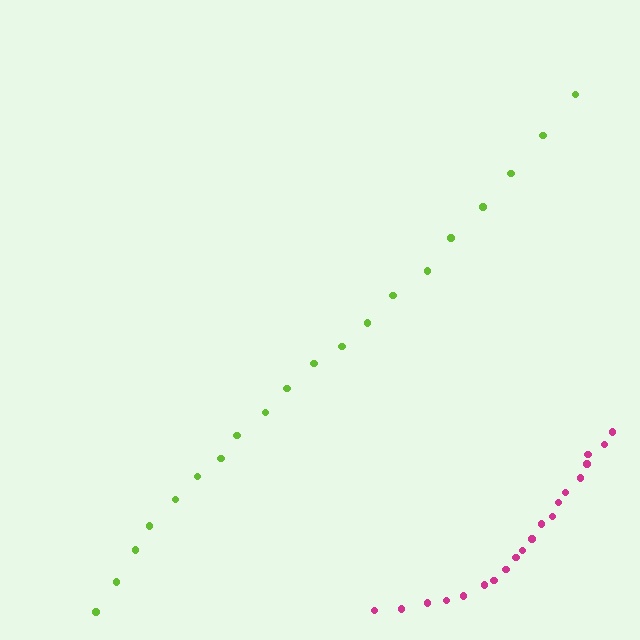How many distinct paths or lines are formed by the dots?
There are 2 distinct paths.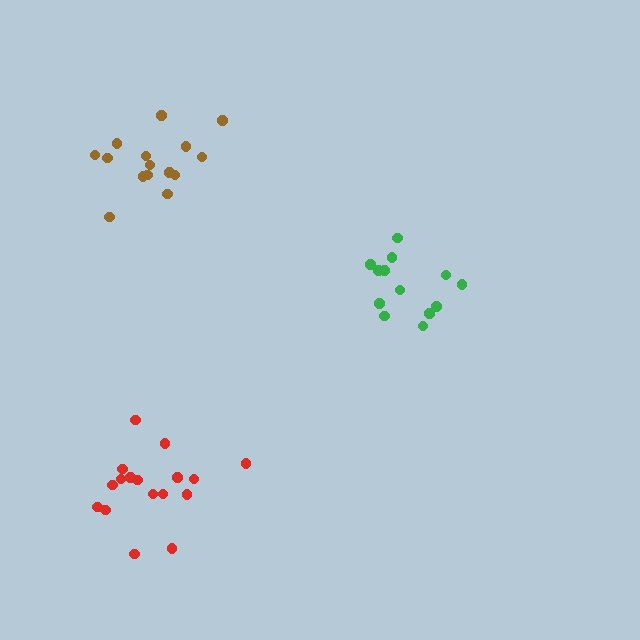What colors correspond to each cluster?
The clusters are colored: green, red, brown.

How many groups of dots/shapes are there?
There are 3 groups.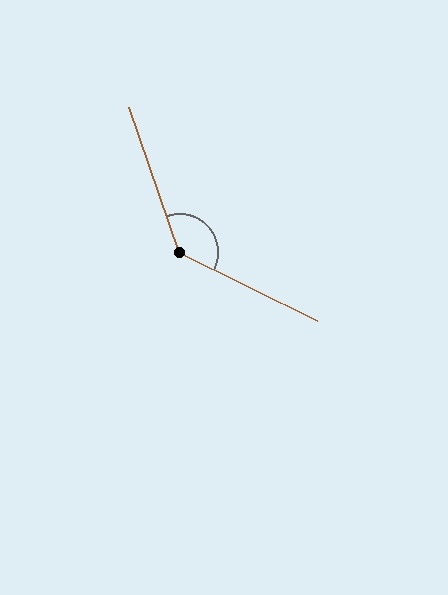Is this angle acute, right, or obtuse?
It is obtuse.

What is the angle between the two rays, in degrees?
Approximately 135 degrees.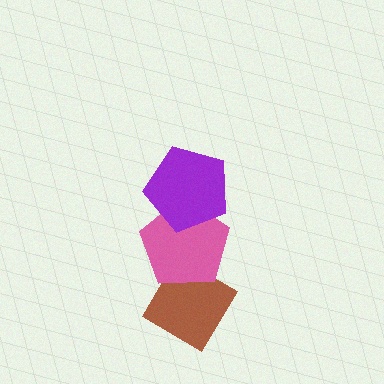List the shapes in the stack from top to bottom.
From top to bottom: the purple pentagon, the pink pentagon, the brown diamond.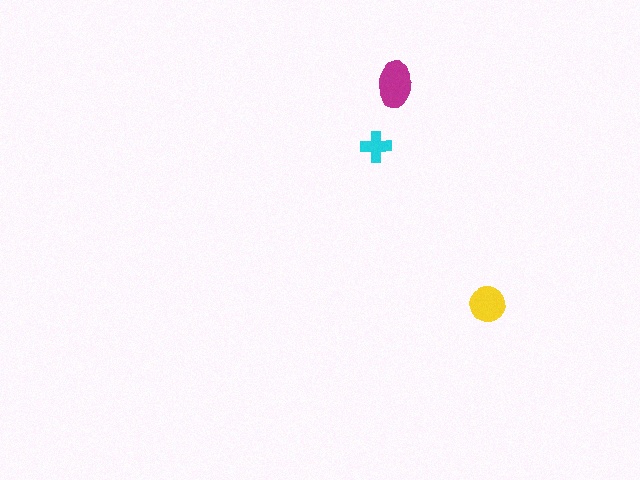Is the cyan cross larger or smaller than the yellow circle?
Smaller.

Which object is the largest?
The magenta ellipse.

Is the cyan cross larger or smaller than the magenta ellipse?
Smaller.